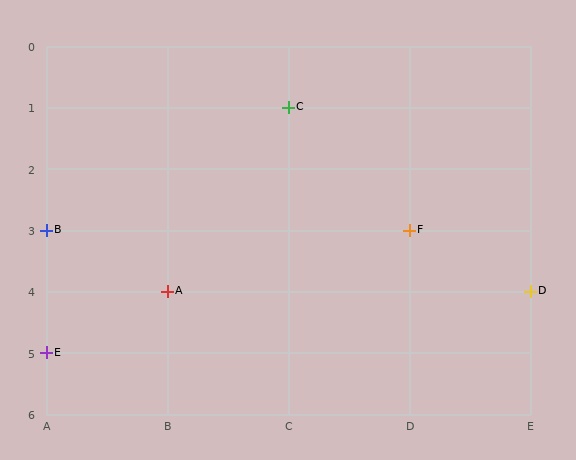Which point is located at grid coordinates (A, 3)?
Point B is at (A, 3).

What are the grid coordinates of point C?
Point C is at grid coordinates (C, 1).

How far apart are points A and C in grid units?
Points A and C are 1 column and 3 rows apart (about 3.2 grid units diagonally).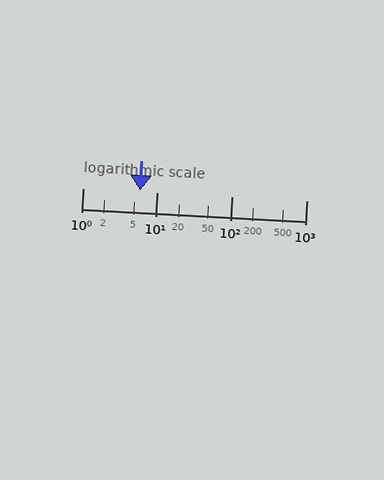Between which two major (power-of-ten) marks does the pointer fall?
The pointer is between 1 and 10.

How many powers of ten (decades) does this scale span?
The scale spans 3 decades, from 1 to 1000.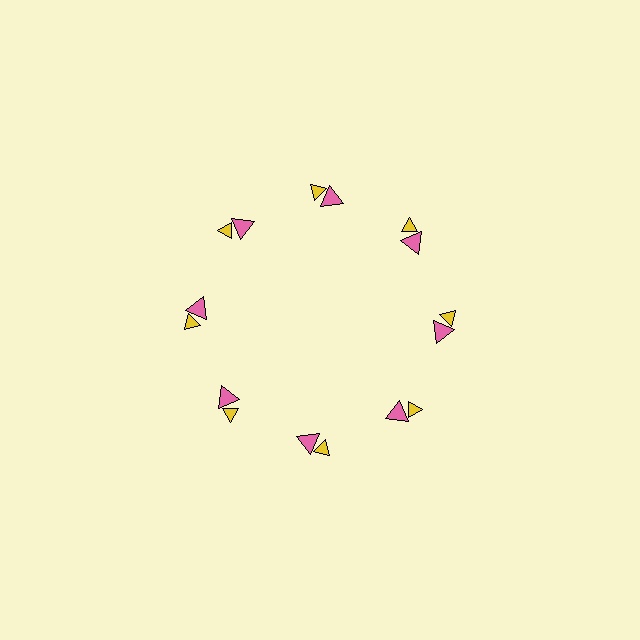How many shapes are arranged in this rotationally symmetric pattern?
There are 16 shapes, arranged in 8 groups of 2.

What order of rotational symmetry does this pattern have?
This pattern has 8-fold rotational symmetry.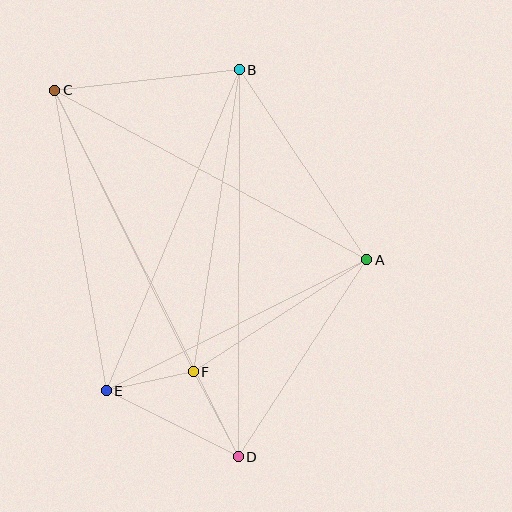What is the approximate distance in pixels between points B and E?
The distance between B and E is approximately 347 pixels.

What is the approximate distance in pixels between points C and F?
The distance between C and F is approximately 314 pixels.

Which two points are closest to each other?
Points E and F are closest to each other.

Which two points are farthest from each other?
Points C and D are farthest from each other.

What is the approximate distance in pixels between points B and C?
The distance between B and C is approximately 186 pixels.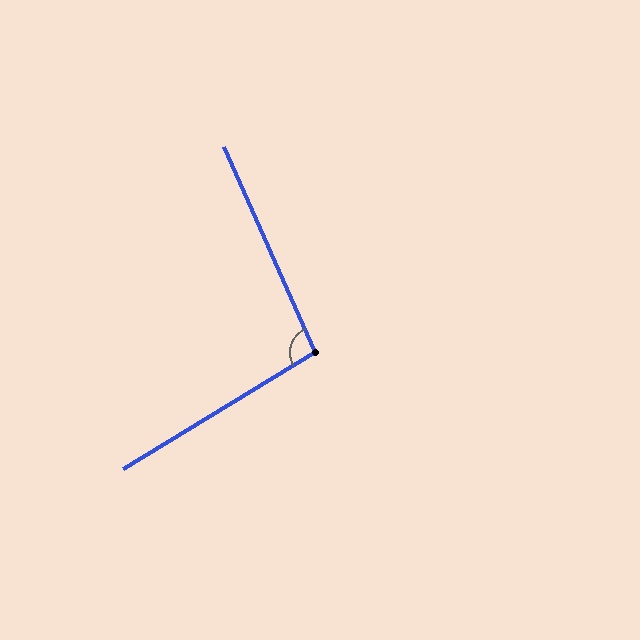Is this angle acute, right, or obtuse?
It is obtuse.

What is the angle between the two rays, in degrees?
Approximately 97 degrees.